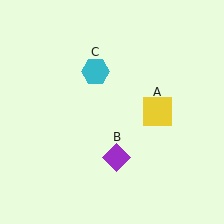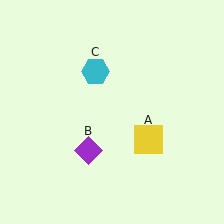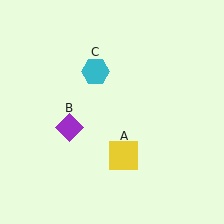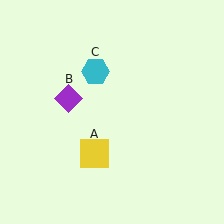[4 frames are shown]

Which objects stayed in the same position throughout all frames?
Cyan hexagon (object C) remained stationary.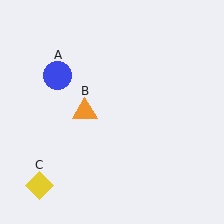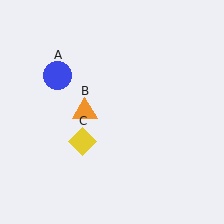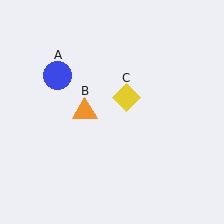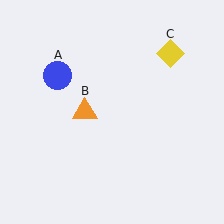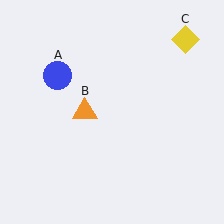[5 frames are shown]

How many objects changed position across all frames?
1 object changed position: yellow diamond (object C).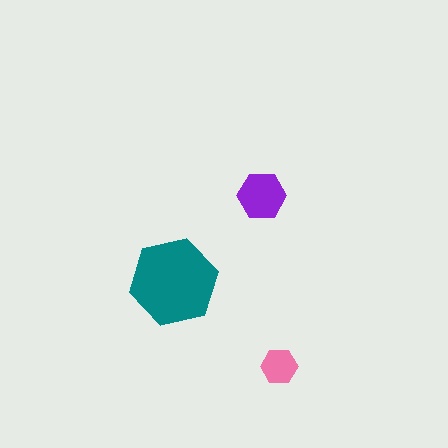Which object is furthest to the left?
The teal hexagon is leftmost.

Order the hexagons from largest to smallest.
the teal one, the purple one, the pink one.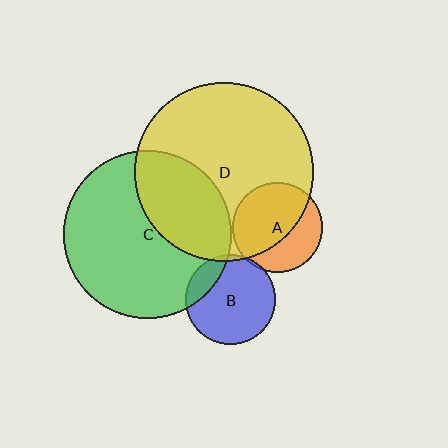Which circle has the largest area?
Circle D (yellow).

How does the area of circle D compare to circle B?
Approximately 3.9 times.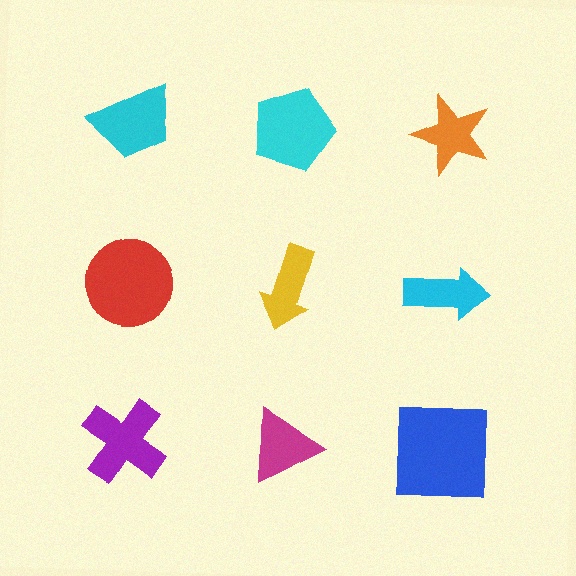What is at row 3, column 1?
A purple cross.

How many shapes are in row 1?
3 shapes.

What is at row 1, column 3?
An orange star.